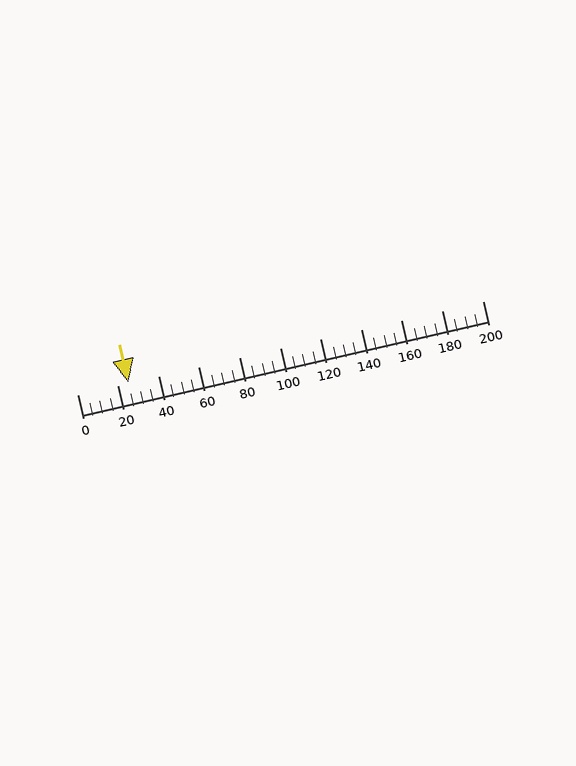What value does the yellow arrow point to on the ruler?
The yellow arrow points to approximately 25.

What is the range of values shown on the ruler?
The ruler shows values from 0 to 200.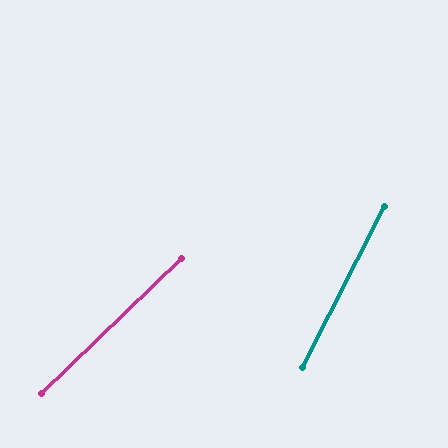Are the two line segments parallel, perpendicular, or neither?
Neither parallel nor perpendicular — they differ by about 19°.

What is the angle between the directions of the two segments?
Approximately 19 degrees.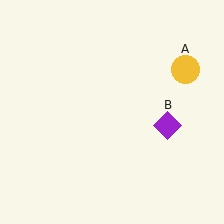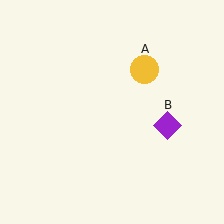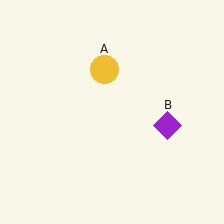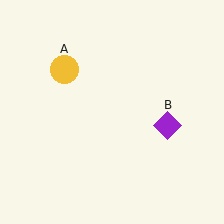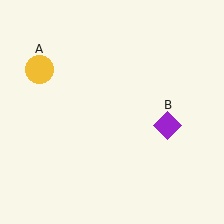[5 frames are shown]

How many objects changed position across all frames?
1 object changed position: yellow circle (object A).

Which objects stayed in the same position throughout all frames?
Purple diamond (object B) remained stationary.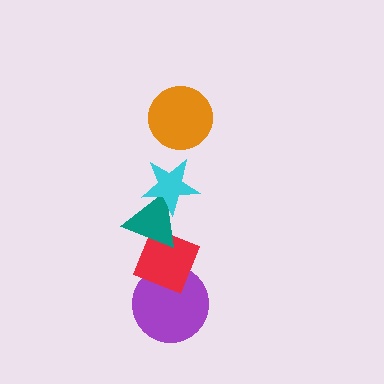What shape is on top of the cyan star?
The orange circle is on top of the cyan star.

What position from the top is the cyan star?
The cyan star is 2nd from the top.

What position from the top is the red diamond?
The red diamond is 4th from the top.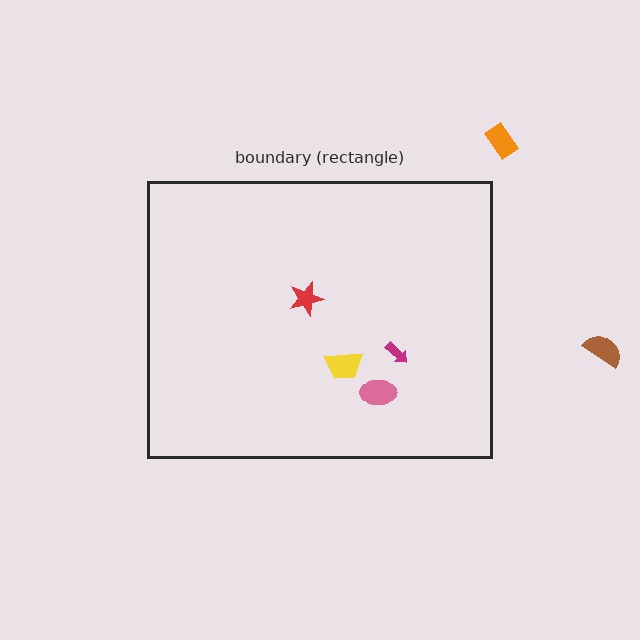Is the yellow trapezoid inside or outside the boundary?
Inside.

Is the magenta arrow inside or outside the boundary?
Inside.